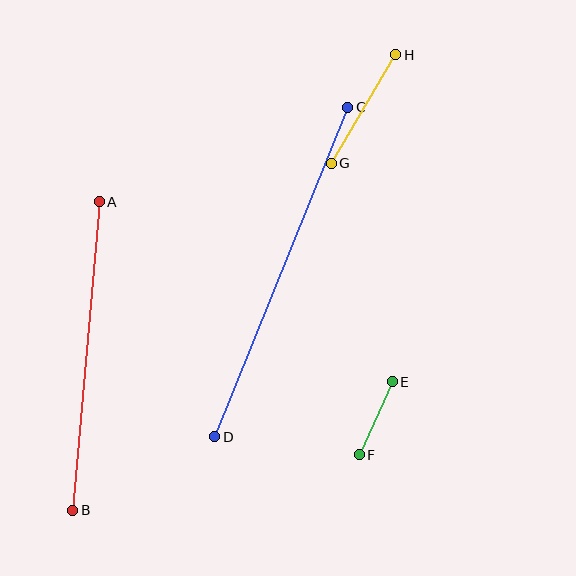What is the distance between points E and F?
The distance is approximately 80 pixels.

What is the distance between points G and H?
The distance is approximately 126 pixels.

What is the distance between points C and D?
The distance is approximately 355 pixels.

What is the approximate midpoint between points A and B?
The midpoint is at approximately (86, 356) pixels.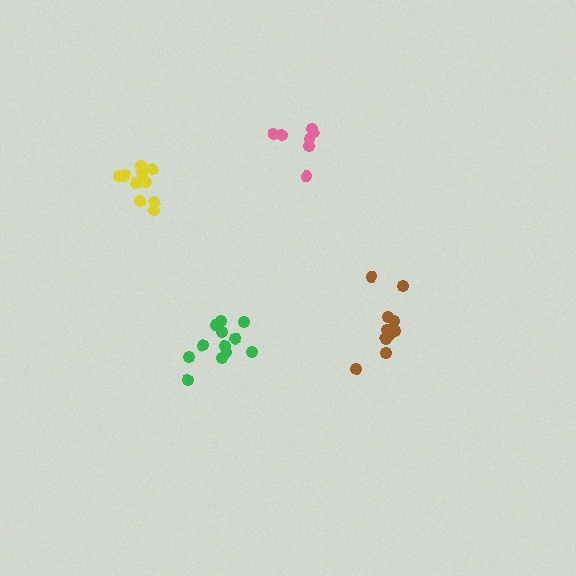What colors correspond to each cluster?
The clusters are colored: green, brown, yellow, pink.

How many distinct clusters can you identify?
There are 4 distinct clusters.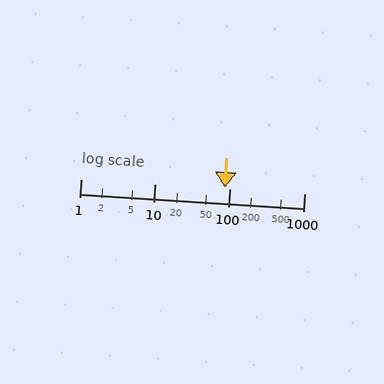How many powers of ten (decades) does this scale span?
The scale spans 3 decades, from 1 to 1000.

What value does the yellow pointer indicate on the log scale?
The pointer indicates approximately 86.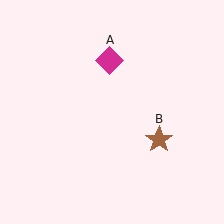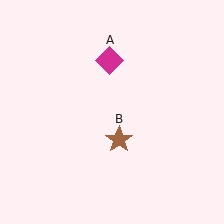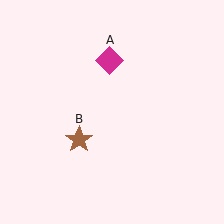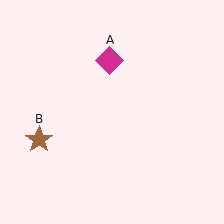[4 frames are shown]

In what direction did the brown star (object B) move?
The brown star (object B) moved left.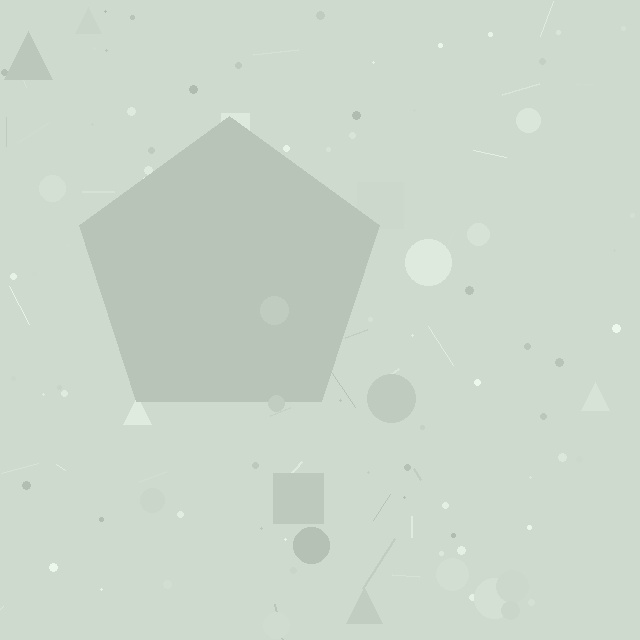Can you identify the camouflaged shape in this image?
The camouflaged shape is a pentagon.